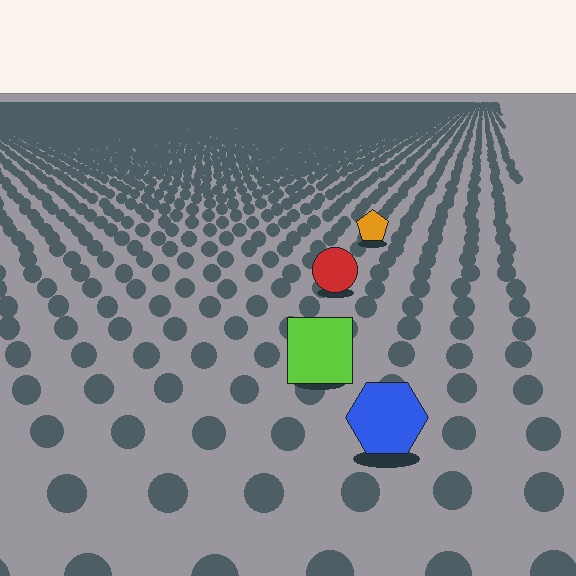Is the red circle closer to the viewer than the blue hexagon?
No. The blue hexagon is closer — you can tell from the texture gradient: the ground texture is coarser near it.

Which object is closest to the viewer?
The blue hexagon is closest. The texture marks near it are larger and more spread out.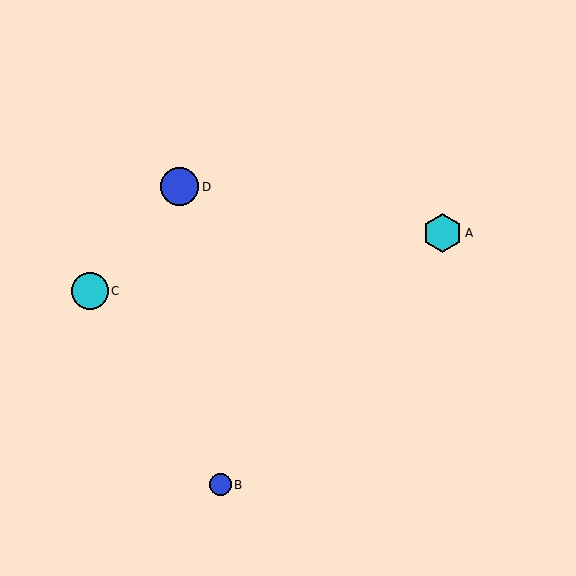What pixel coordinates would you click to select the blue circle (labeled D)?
Click at (179, 187) to select the blue circle D.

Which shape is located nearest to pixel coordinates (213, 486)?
The blue circle (labeled B) at (221, 485) is nearest to that location.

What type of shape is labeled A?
Shape A is a cyan hexagon.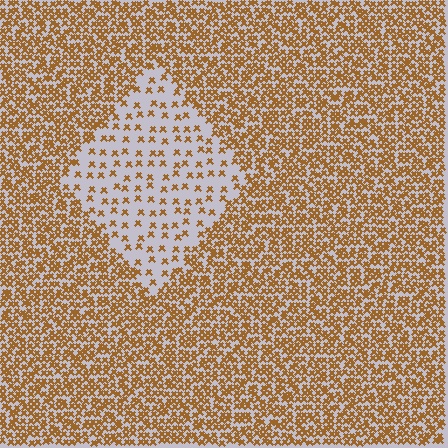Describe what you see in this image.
The image contains small brown elements arranged at two different densities. A diamond-shaped region is visible where the elements are less densely packed than the surrounding area.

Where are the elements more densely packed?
The elements are more densely packed outside the diamond boundary.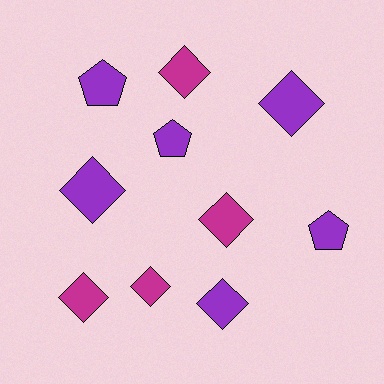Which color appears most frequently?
Purple, with 6 objects.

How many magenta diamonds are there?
There are 4 magenta diamonds.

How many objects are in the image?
There are 10 objects.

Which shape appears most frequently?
Diamond, with 7 objects.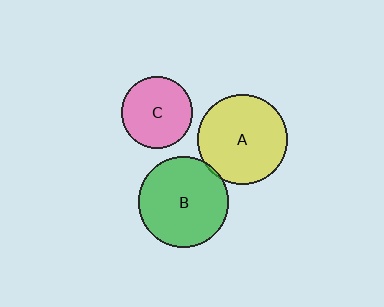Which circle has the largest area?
Circle A (yellow).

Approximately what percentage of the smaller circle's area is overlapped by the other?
Approximately 5%.